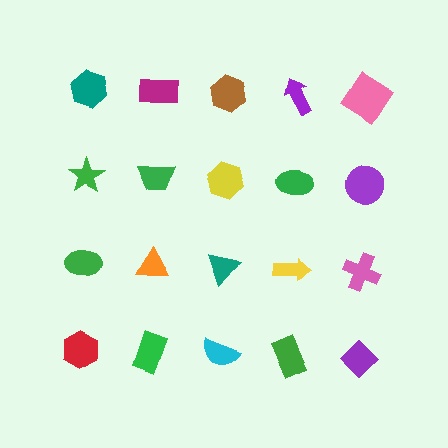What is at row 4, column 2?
A green rectangle.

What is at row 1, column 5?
A pink diamond.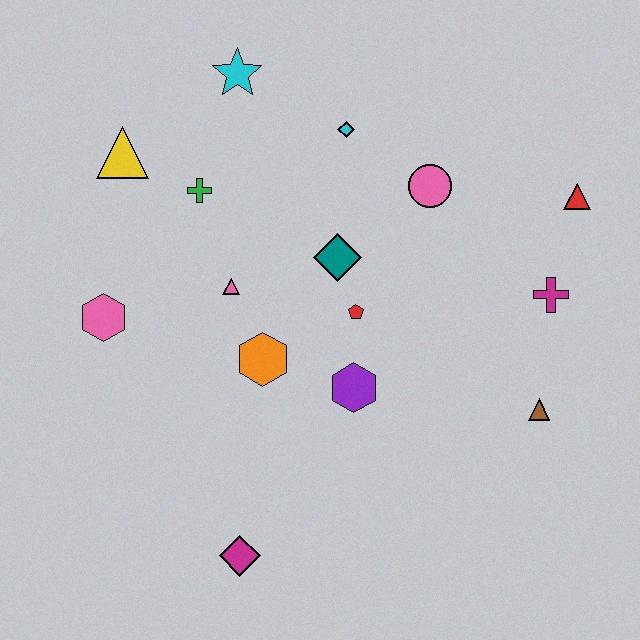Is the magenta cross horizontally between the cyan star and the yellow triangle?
No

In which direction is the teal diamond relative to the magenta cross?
The teal diamond is to the left of the magenta cross.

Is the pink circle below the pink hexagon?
No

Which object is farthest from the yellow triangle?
The brown triangle is farthest from the yellow triangle.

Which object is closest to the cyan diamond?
The pink circle is closest to the cyan diamond.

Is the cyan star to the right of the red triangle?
No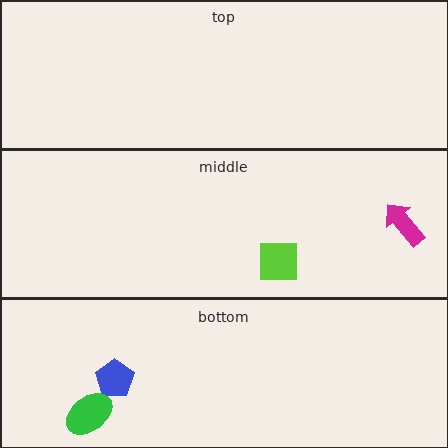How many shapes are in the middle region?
2.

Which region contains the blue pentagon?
The bottom region.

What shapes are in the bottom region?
The blue pentagon, the green ellipse.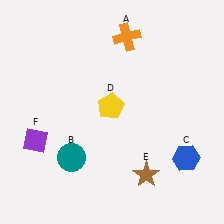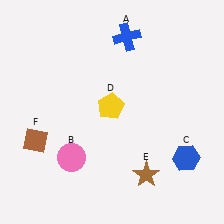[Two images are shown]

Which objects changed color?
A changed from orange to blue. B changed from teal to pink. F changed from purple to brown.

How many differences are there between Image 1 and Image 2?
There are 3 differences between the two images.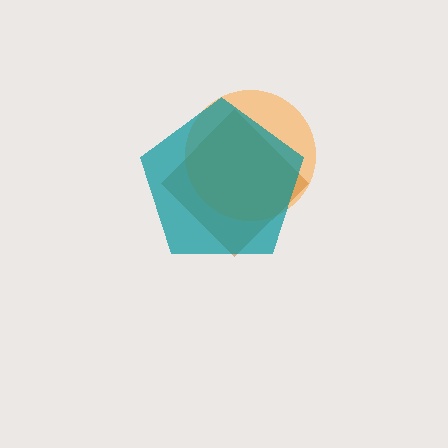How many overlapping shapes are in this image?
There are 3 overlapping shapes in the image.